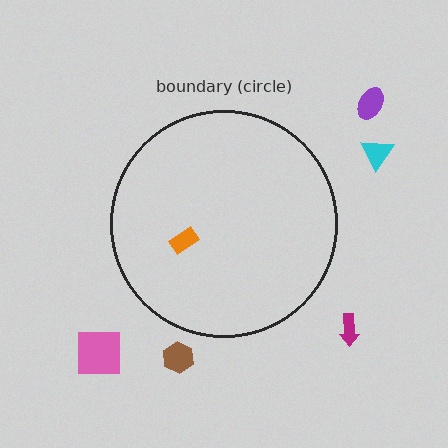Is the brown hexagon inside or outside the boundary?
Outside.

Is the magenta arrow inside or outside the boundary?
Outside.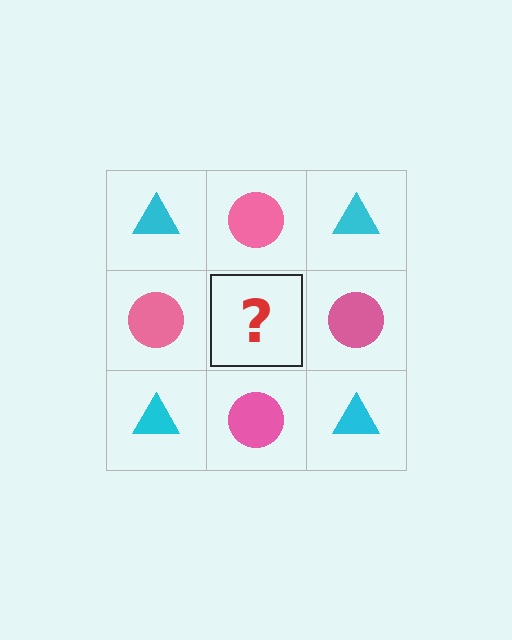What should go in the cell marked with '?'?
The missing cell should contain a cyan triangle.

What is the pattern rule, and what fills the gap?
The rule is that it alternates cyan triangle and pink circle in a checkerboard pattern. The gap should be filled with a cyan triangle.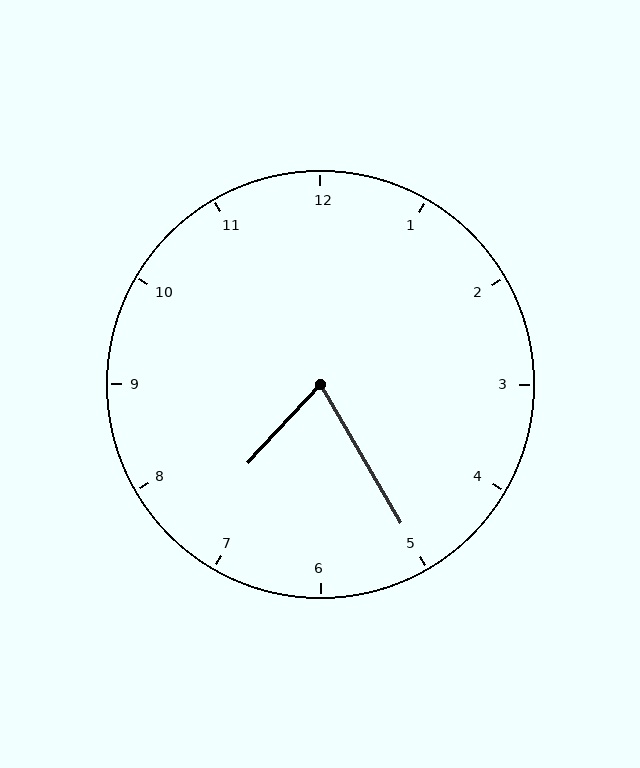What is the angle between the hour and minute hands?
Approximately 72 degrees.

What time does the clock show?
7:25.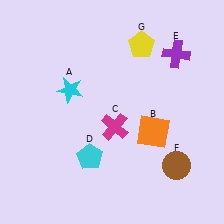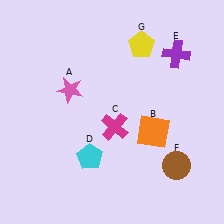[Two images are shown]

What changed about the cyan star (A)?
In Image 1, A is cyan. In Image 2, it changed to pink.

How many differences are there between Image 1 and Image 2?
There is 1 difference between the two images.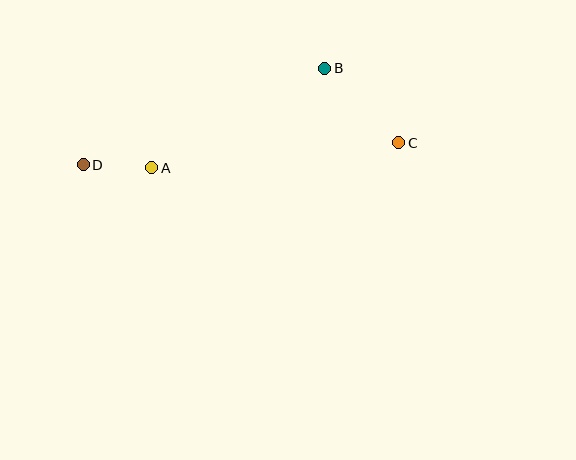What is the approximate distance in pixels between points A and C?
The distance between A and C is approximately 248 pixels.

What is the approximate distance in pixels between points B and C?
The distance between B and C is approximately 105 pixels.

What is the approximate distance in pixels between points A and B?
The distance between A and B is approximately 200 pixels.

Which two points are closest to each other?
Points A and D are closest to each other.